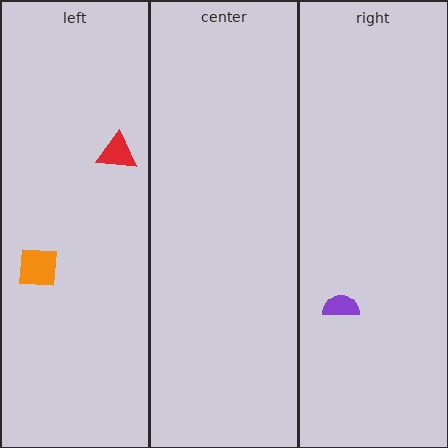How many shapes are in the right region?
1.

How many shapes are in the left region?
2.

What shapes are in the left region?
The red triangle, the orange square.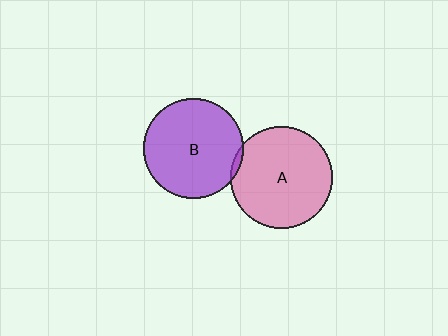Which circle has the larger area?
Circle A (pink).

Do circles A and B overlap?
Yes.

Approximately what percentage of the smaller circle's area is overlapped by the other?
Approximately 5%.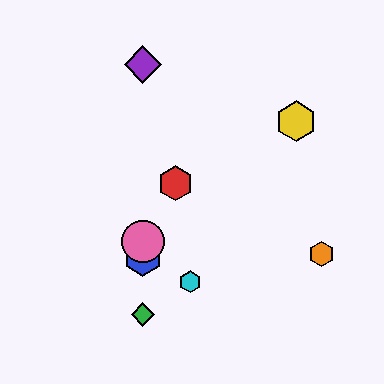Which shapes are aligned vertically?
The blue hexagon, the green diamond, the purple diamond, the pink circle are aligned vertically.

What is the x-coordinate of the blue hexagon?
The blue hexagon is at x≈143.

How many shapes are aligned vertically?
4 shapes (the blue hexagon, the green diamond, the purple diamond, the pink circle) are aligned vertically.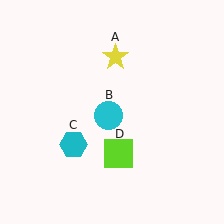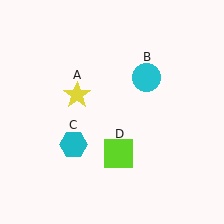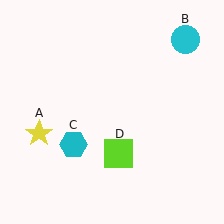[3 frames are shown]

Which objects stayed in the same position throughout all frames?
Cyan hexagon (object C) and lime square (object D) remained stationary.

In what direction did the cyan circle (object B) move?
The cyan circle (object B) moved up and to the right.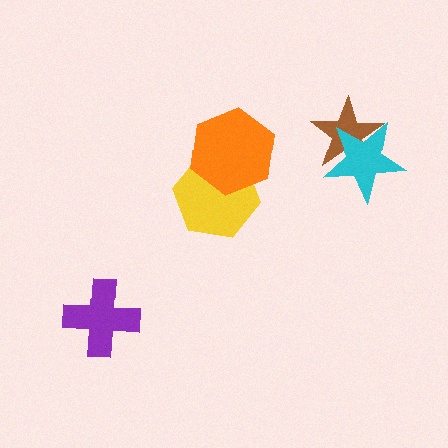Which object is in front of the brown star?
The cyan star is in front of the brown star.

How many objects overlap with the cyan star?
1 object overlaps with the cyan star.